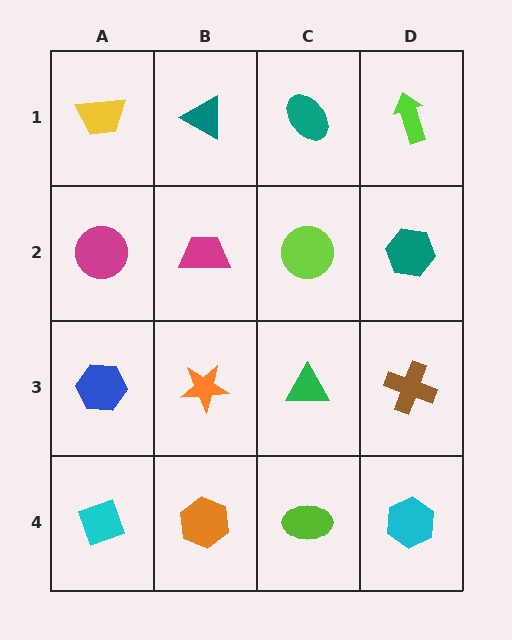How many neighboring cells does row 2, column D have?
3.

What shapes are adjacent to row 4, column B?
An orange star (row 3, column B), a cyan diamond (row 4, column A), a lime ellipse (row 4, column C).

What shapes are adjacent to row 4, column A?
A blue hexagon (row 3, column A), an orange hexagon (row 4, column B).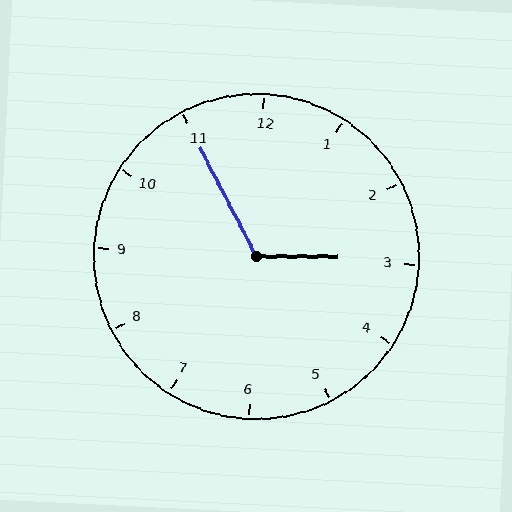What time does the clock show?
2:55.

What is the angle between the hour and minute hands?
Approximately 118 degrees.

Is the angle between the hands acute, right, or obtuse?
It is obtuse.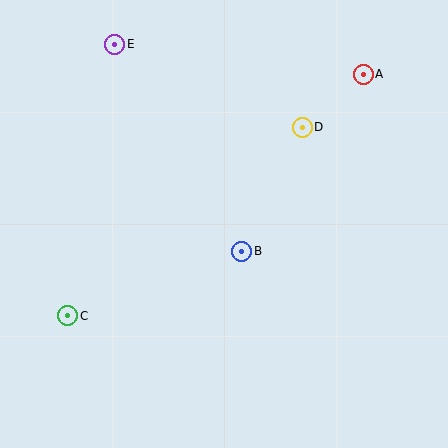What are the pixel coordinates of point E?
Point E is at (115, 44).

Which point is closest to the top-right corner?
Point A is closest to the top-right corner.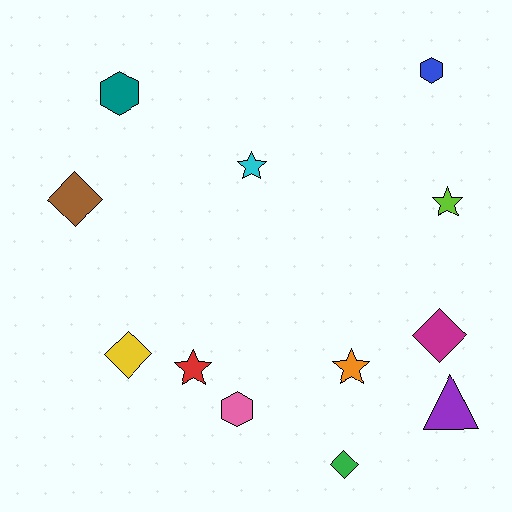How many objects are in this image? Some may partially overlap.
There are 12 objects.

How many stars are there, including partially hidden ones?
There are 4 stars.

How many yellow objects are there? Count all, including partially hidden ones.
There is 1 yellow object.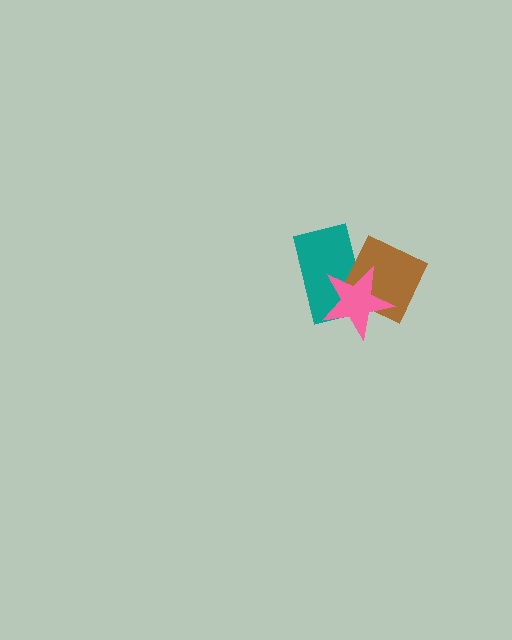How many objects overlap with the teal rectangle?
2 objects overlap with the teal rectangle.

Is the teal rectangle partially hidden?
Yes, it is partially covered by another shape.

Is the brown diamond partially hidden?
Yes, it is partially covered by another shape.